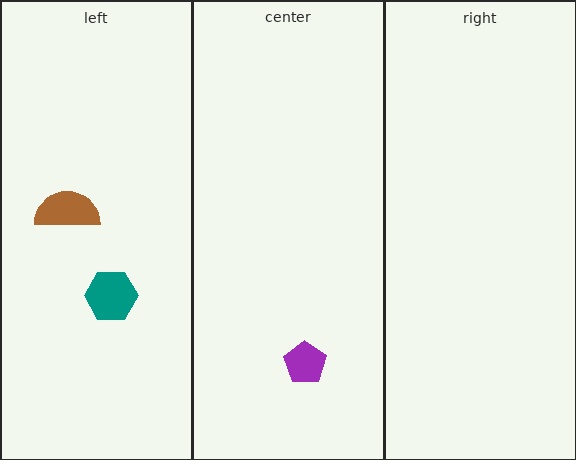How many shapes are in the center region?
1.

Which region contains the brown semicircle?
The left region.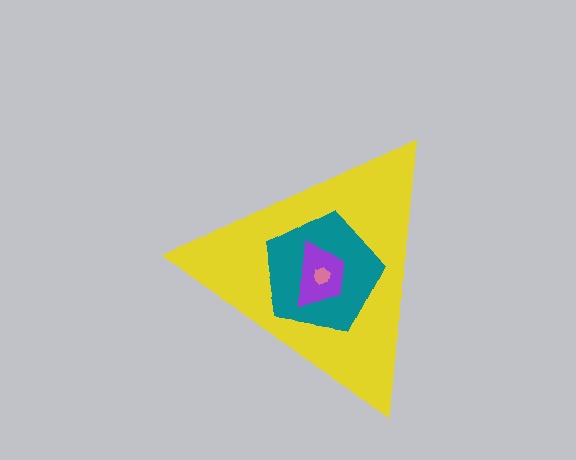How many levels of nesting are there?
4.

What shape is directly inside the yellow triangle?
The teal pentagon.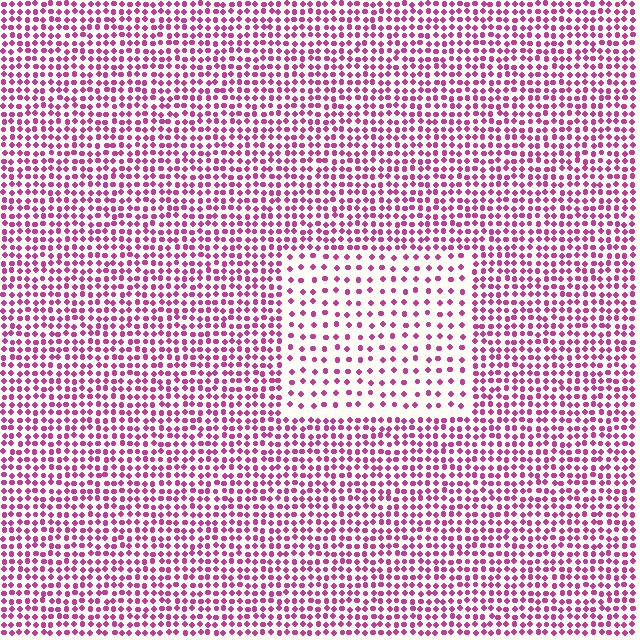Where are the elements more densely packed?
The elements are more densely packed outside the rectangle boundary.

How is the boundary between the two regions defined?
The boundary is defined by a change in element density (approximately 2.1x ratio). All elements are the same color, size, and shape.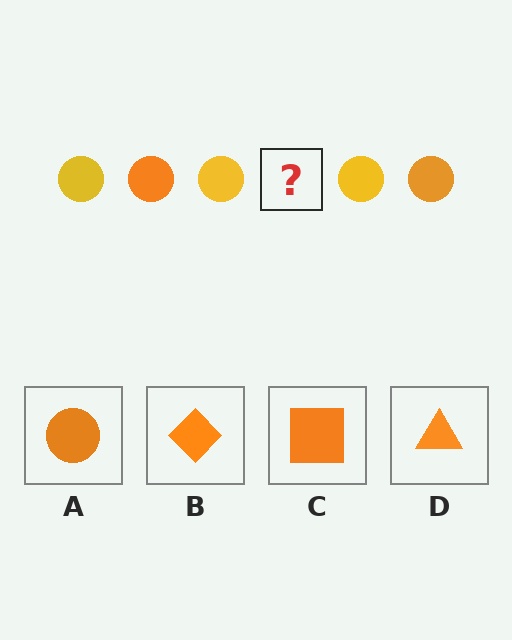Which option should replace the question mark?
Option A.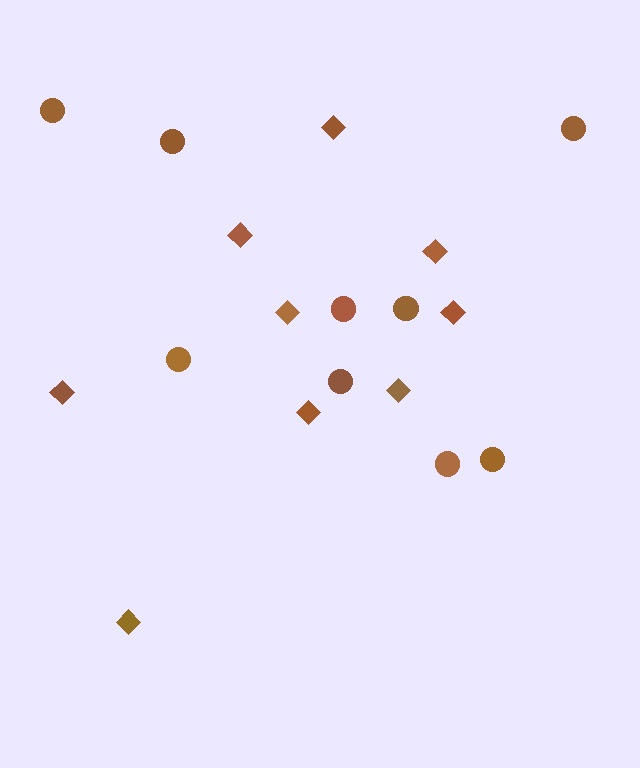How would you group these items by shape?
There are 2 groups: one group of diamonds (9) and one group of circles (9).